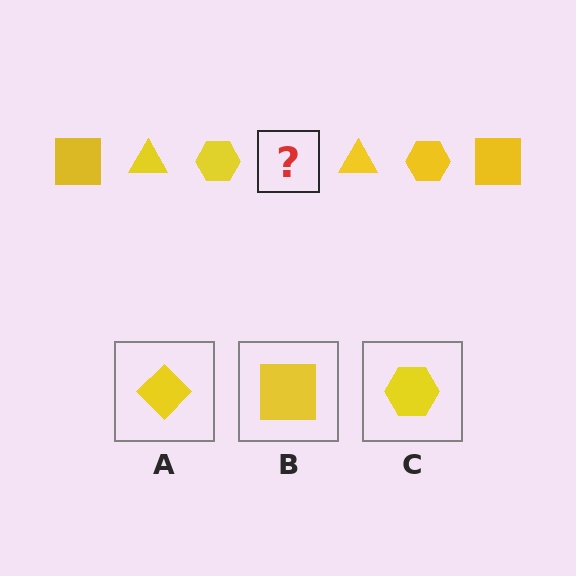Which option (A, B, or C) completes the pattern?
B.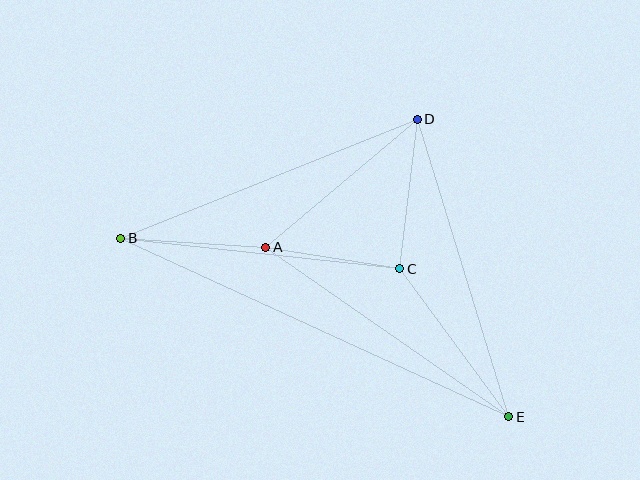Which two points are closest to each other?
Points A and C are closest to each other.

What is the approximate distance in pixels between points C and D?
The distance between C and D is approximately 151 pixels.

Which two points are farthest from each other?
Points B and E are farthest from each other.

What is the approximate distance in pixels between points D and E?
The distance between D and E is approximately 311 pixels.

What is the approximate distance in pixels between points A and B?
The distance between A and B is approximately 145 pixels.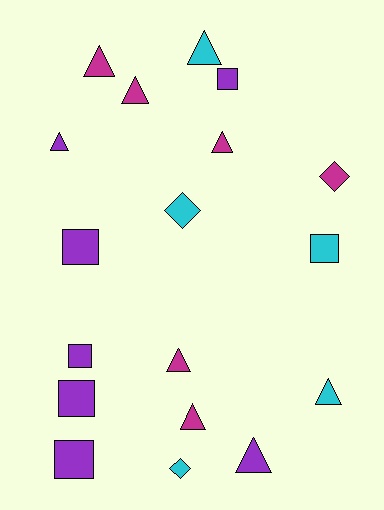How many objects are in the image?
There are 18 objects.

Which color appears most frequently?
Purple, with 7 objects.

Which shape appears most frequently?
Triangle, with 9 objects.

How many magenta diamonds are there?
There is 1 magenta diamond.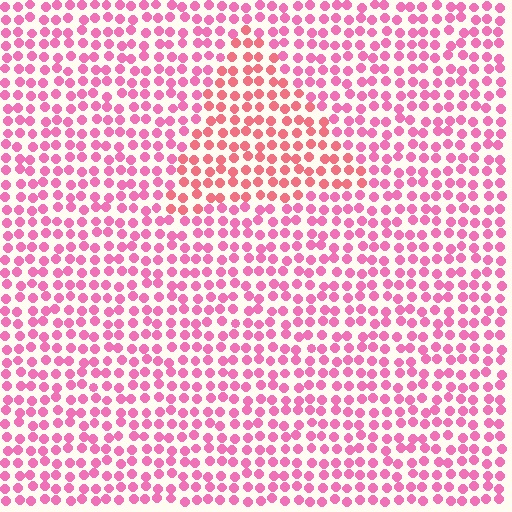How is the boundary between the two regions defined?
The boundary is defined purely by a slight shift in hue (about 26 degrees). Spacing, size, and orientation are identical on both sides.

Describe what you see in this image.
The image is filled with small pink elements in a uniform arrangement. A triangle-shaped region is visible where the elements are tinted to a slightly different hue, forming a subtle color boundary.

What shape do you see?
I see a triangle.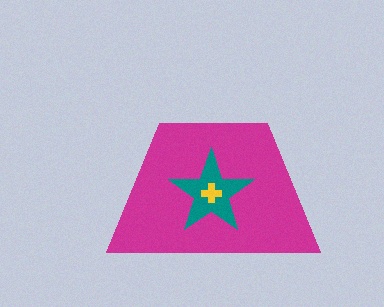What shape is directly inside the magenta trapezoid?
The teal star.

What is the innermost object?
The yellow cross.